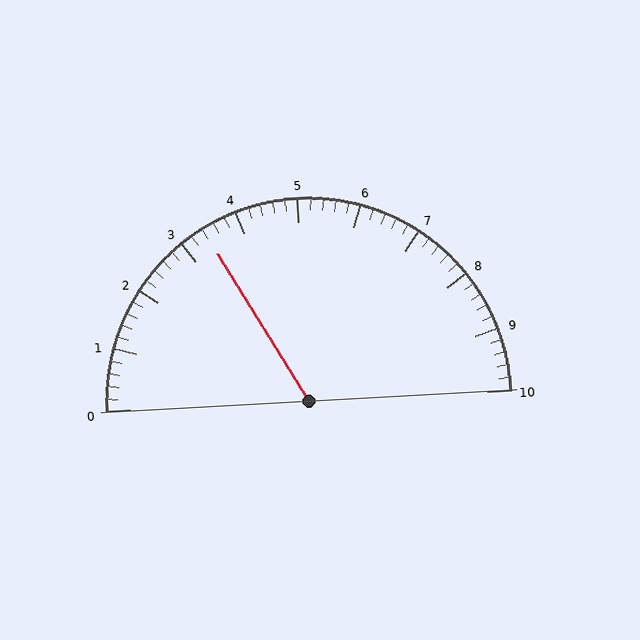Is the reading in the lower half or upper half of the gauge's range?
The reading is in the lower half of the range (0 to 10).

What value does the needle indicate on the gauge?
The needle indicates approximately 3.4.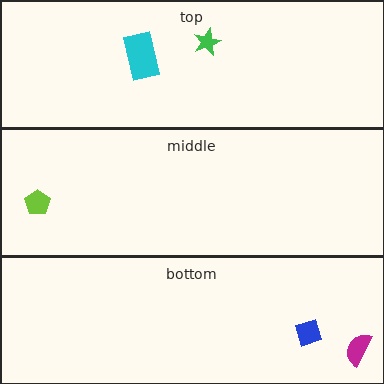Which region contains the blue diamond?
The bottom region.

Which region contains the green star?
The top region.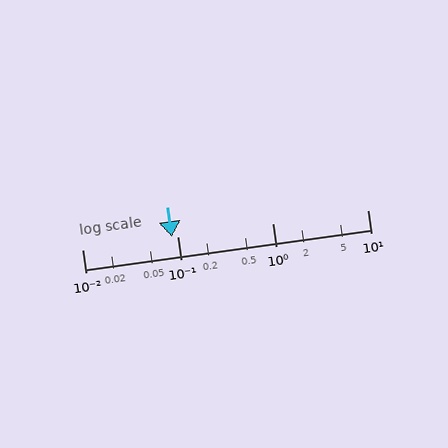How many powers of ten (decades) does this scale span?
The scale spans 3 decades, from 0.01 to 10.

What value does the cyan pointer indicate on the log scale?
The pointer indicates approximately 0.088.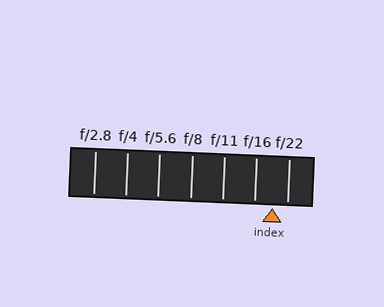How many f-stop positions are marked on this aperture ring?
There are 7 f-stop positions marked.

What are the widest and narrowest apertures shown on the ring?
The widest aperture shown is f/2.8 and the narrowest is f/22.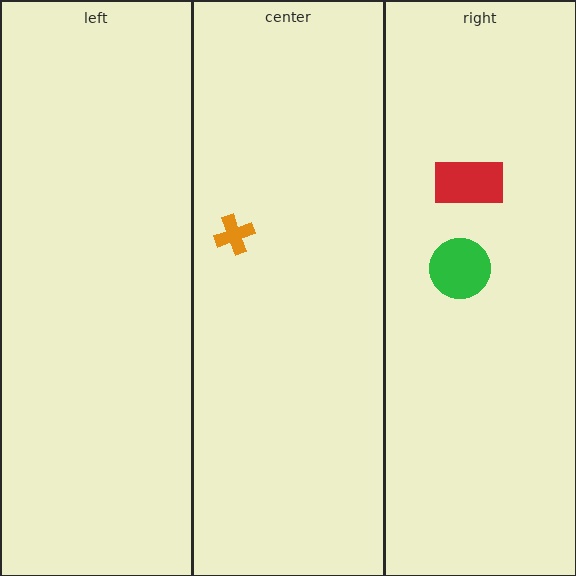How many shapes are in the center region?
1.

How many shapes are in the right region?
2.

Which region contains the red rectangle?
The right region.